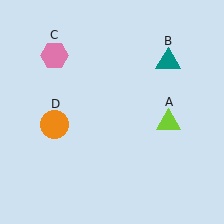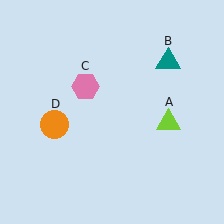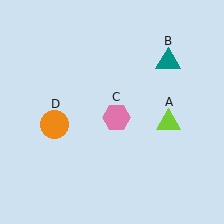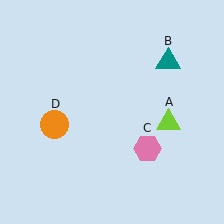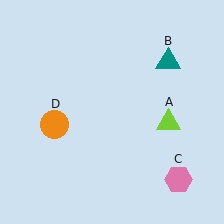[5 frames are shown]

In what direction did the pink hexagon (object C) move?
The pink hexagon (object C) moved down and to the right.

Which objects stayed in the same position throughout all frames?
Lime triangle (object A) and teal triangle (object B) and orange circle (object D) remained stationary.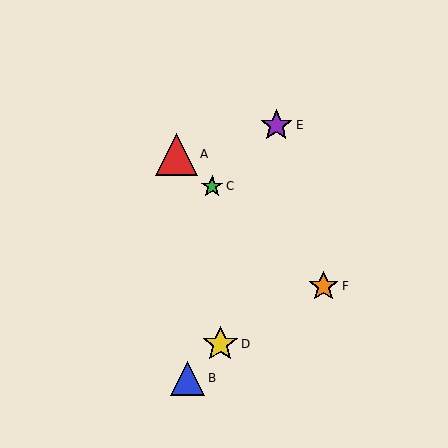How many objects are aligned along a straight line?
3 objects (A, C, F) are aligned along a straight line.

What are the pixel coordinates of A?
Object A is at (176, 154).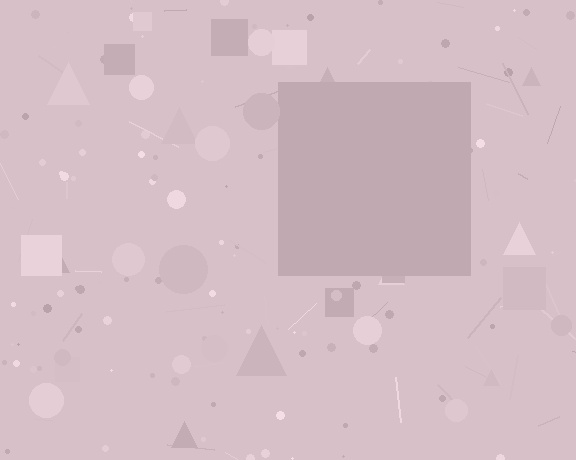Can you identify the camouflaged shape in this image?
The camouflaged shape is a square.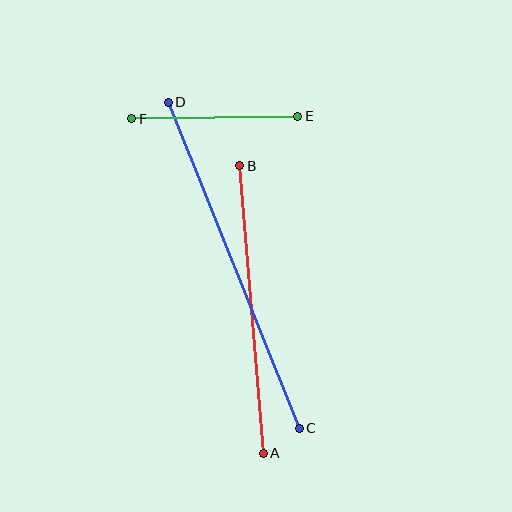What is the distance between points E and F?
The distance is approximately 166 pixels.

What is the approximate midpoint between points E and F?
The midpoint is at approximately (215, 117) pixels.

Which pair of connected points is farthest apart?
Points C and D are farthest apart.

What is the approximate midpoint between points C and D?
The midpoint is at approximately (234, 265) pixels.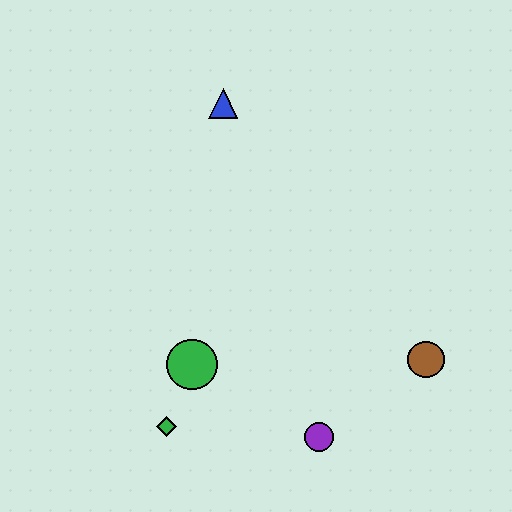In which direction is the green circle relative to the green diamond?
The green circle is above the green diamond.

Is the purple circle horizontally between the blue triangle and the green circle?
No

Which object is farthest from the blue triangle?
The purple circle is farthest from the blue triangle.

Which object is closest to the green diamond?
The green circle is closest to the green diamond.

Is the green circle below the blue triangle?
Yes